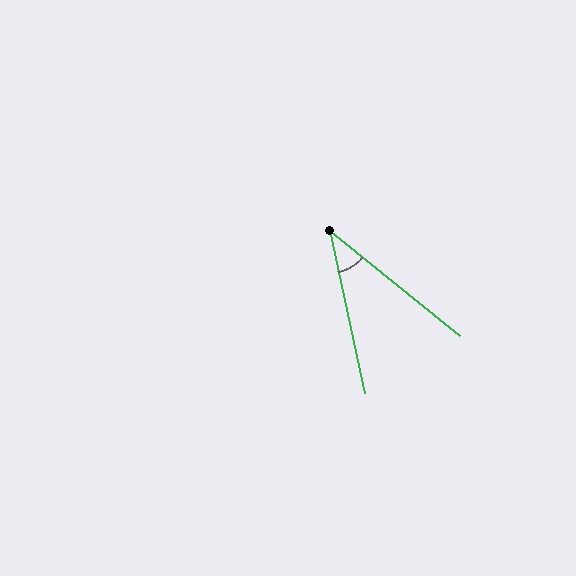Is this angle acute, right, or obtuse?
It is acute.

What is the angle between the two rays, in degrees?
Approximately 39 degrees.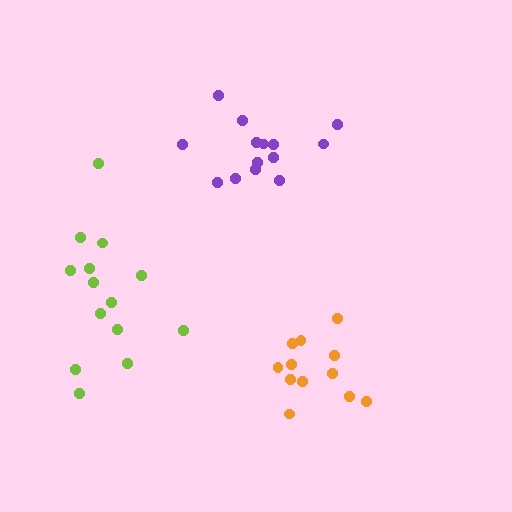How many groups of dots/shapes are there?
There are 3 groups.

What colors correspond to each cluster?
The clusters are colored: lime, purple, orange.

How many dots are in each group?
Group 1: 14 dots, Group 2: 14 dots, Group 3: 12 dots (40 total).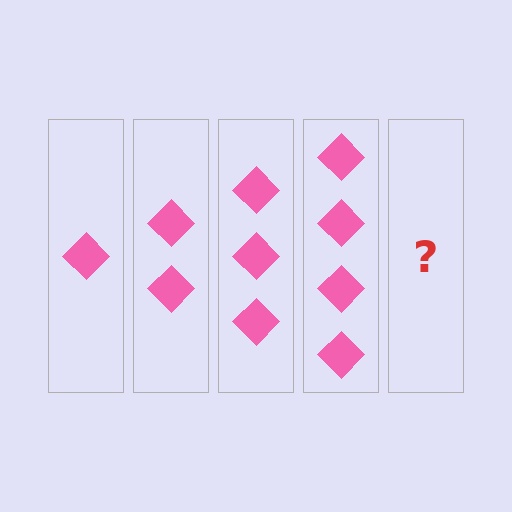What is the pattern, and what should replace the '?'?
The pattern is that each step adds one more diamond. The '?' should be 5 diamonds.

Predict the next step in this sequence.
The next step is 5 diamonds.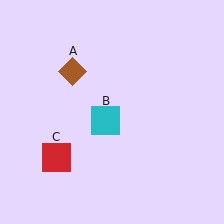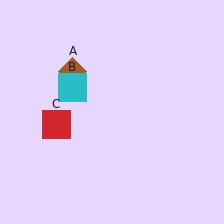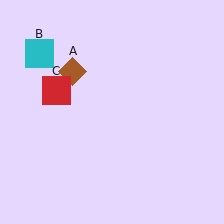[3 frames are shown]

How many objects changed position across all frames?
2 objects changed position: cyan square (object B), red square (object C).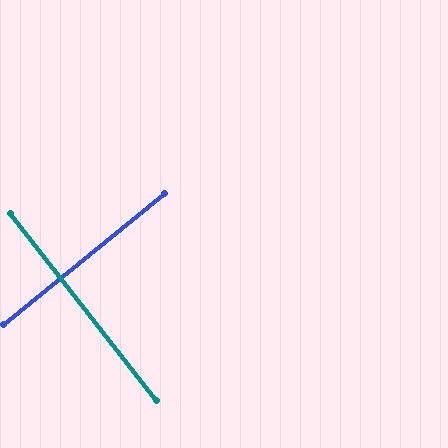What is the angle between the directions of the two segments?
Approximately 89 degrees.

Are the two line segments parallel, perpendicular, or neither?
Perpendicular — they meet at approximately 89°.